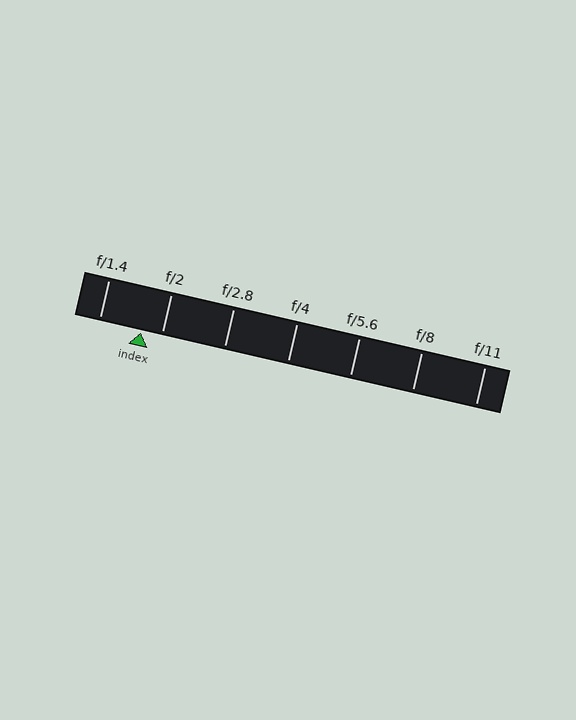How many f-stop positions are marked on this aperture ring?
There are 7 f-stop positions marked.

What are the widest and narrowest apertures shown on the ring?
The widest aperture shown is f/1.4 and the narrowest is f/11.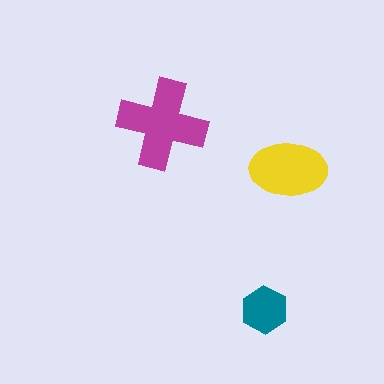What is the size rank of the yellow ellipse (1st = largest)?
2nd.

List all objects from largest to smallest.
The magenta cross, the yellow ellipse, the teal hexagon.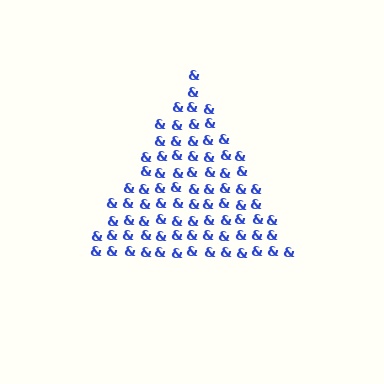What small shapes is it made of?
It is made of small ampersands.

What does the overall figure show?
The overall figure shows a triangle.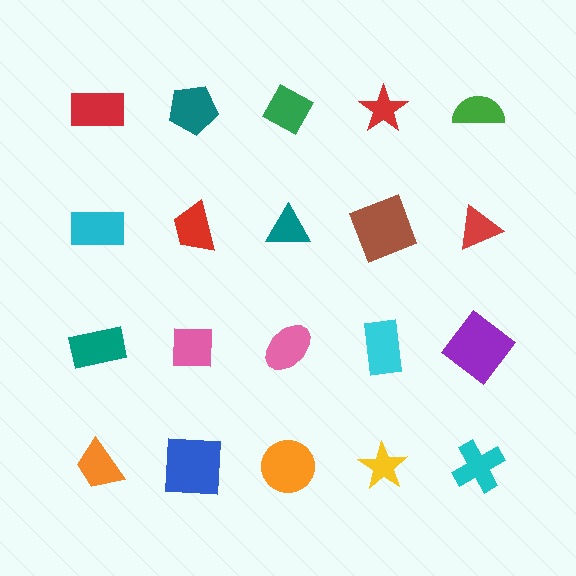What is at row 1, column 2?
A teal pentagon.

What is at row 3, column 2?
A pink square.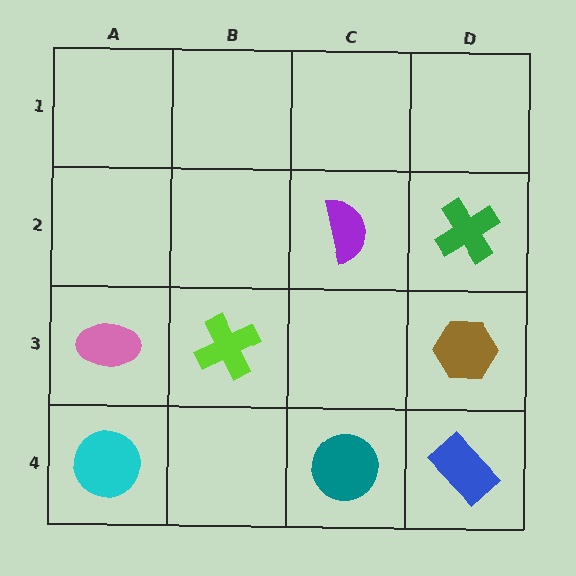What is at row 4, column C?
A teal circle.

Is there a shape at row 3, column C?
No, that cell is empty.